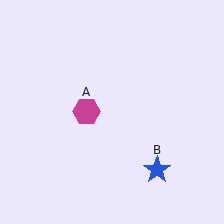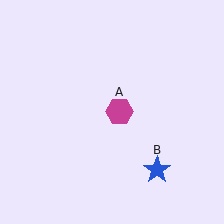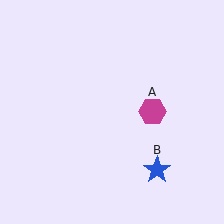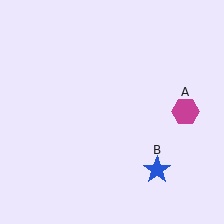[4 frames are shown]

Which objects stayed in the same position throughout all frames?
Blue star (object B) remained stationary.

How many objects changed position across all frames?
1 object changed position: magenta hexagon (object A).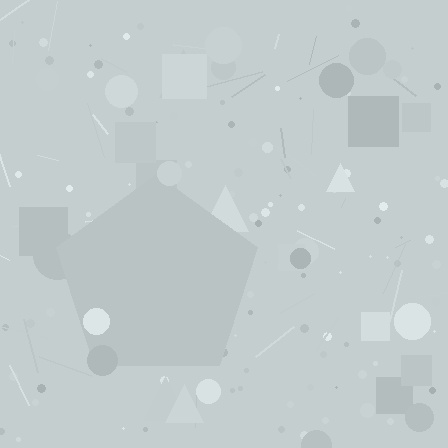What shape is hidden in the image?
A pentagon is hidden in the image.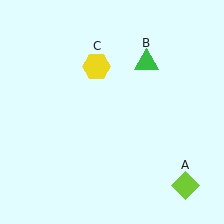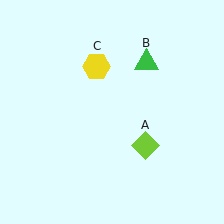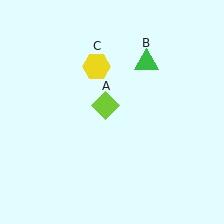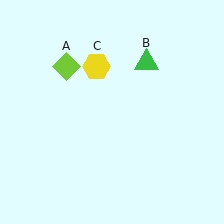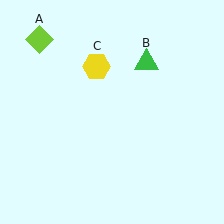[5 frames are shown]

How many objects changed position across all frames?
1 object changed position: lime diamond (object A).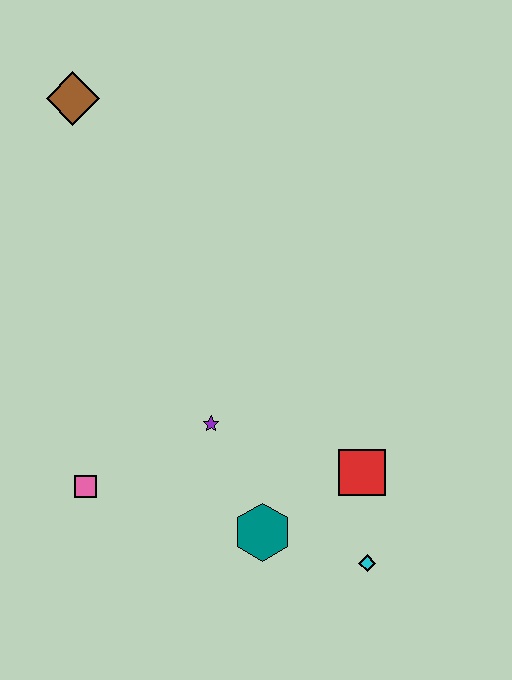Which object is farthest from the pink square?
The brown diamond is farthest from the pink square.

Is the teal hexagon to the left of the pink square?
No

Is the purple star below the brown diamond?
Yes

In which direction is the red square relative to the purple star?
The red square is to the right of the purple star.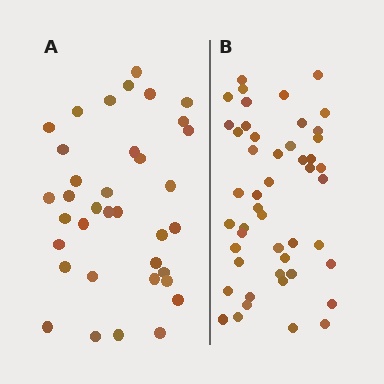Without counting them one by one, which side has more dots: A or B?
Region B (the right region) has more dots.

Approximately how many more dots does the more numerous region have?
Region B has roughly 12 or so more dots than region A.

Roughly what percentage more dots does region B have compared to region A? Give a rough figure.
About 35% more.